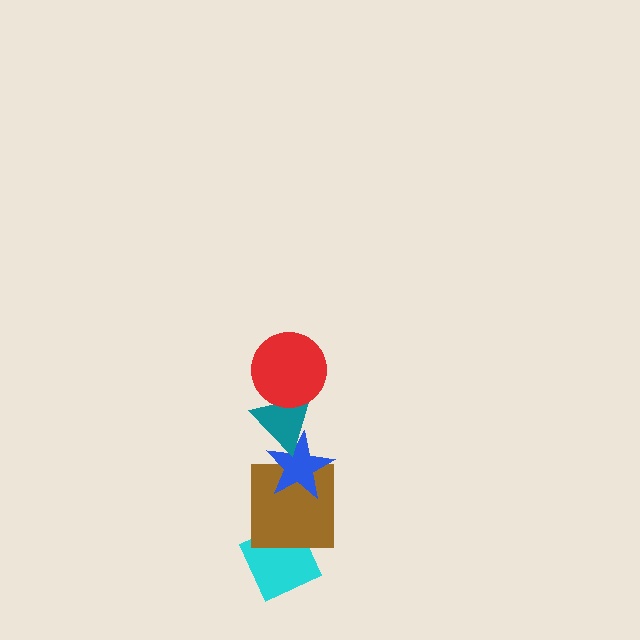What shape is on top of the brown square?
The blue star is on top of the brown square.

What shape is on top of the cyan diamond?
The brown square is on top of the cyan diamond.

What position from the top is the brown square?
The brown square is 4th from the top.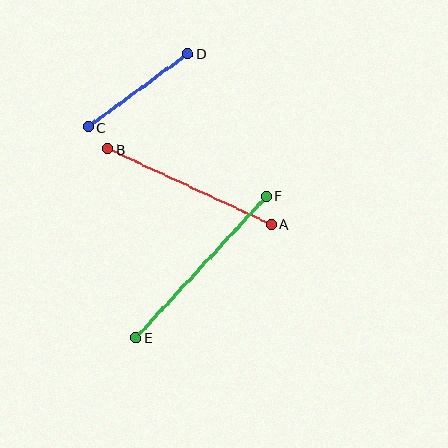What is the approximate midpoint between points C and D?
The midpoint is at approximately (138, 90) pixels.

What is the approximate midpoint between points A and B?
The midpoint is at approximately (190, 187) pixels.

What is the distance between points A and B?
The distance is approximately 180 pixels.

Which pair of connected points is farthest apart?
Points E and F are farthest apart.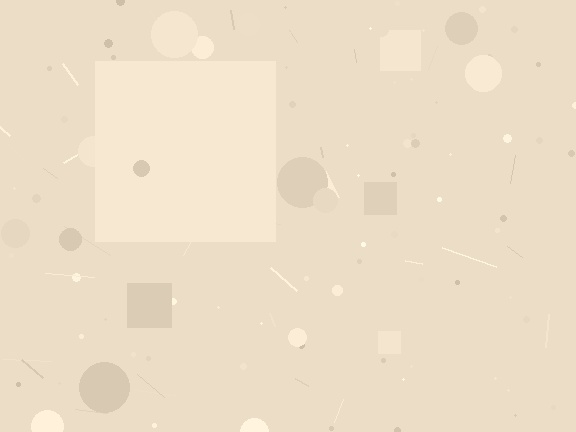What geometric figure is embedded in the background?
A square is embedded in the background.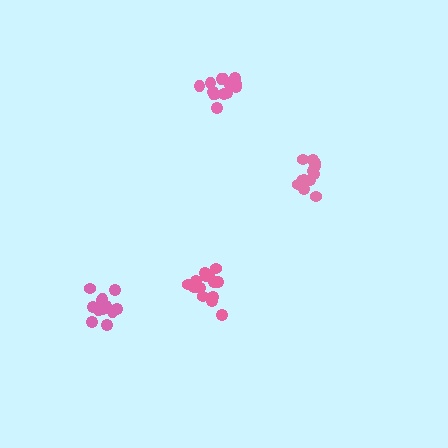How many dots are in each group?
Group 1: 14 dots, Group 2: 15 dots, Group 3: 15 dots, Group 4: 12 dots (56 total).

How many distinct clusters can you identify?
There are 4 distinct clusters.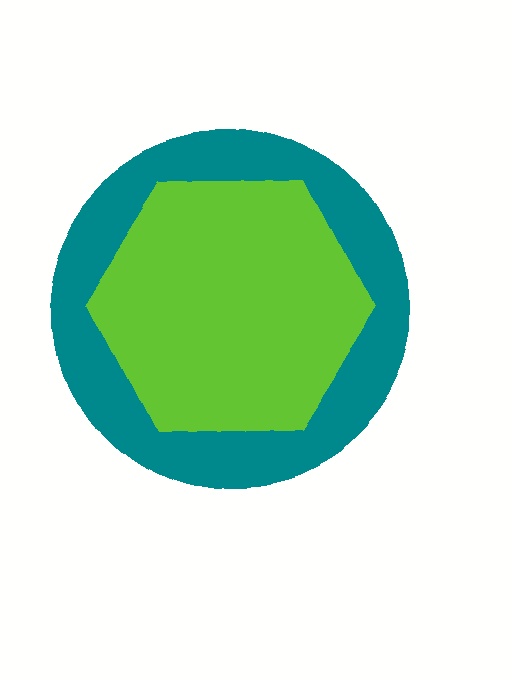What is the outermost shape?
The teal circle.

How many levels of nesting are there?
2.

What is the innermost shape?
The lime hexagon.